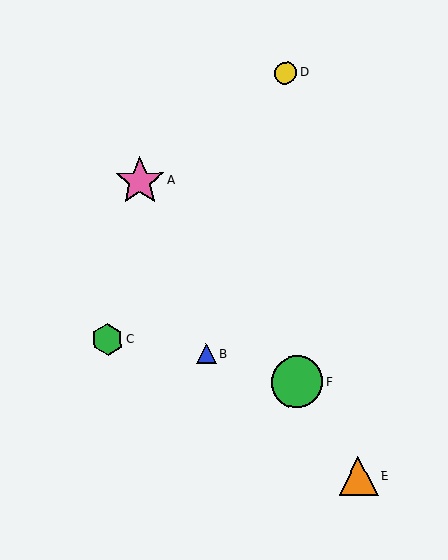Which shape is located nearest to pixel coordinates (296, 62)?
The yellow circle (labeled D) at (286, 73) is nearest to that location.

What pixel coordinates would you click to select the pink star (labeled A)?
Click at (140, 181) to select the pink star A.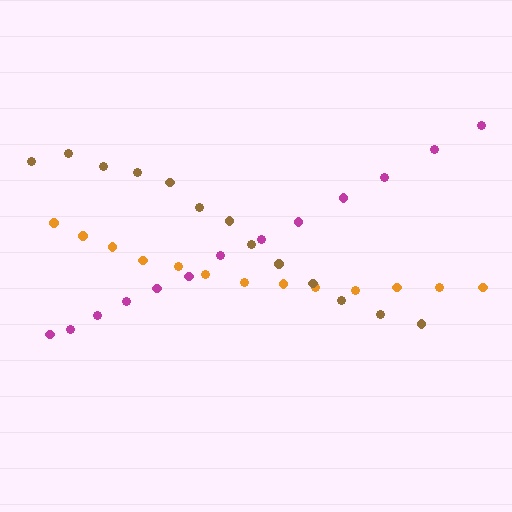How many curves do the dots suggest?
There are 3 distinct paths.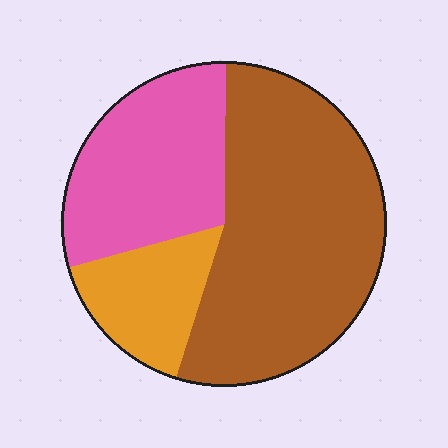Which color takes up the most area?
Brown, at roughly 55%.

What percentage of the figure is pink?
Pink covers 30% of the figure.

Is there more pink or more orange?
Pink.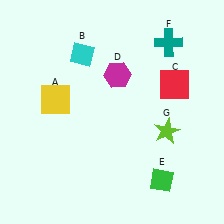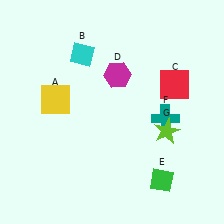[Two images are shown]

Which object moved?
The teal cross (F) moved down.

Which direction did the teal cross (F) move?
The teal cross (F) moved down.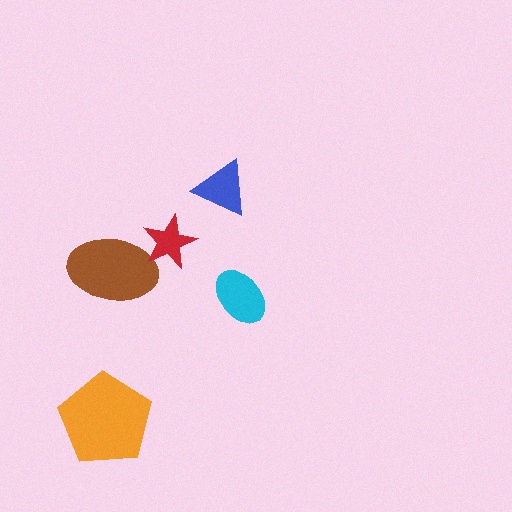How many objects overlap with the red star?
1 object overlaps with the red star.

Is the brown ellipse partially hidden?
Yes, it is partially covered by another shape.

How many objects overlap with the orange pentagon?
0 objects overlap with the orange pentagon.